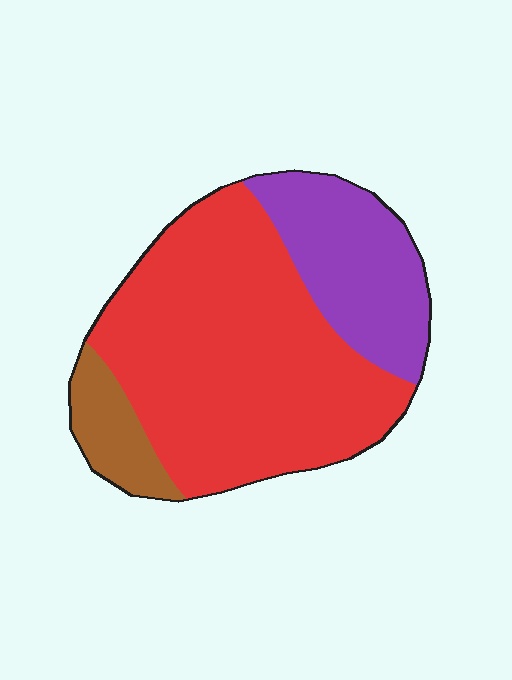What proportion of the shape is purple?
Purple takes up less than a quarter of the shape.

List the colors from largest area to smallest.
From largest to smallest: red, purple, brown.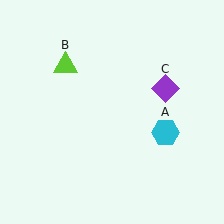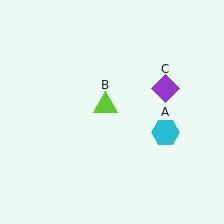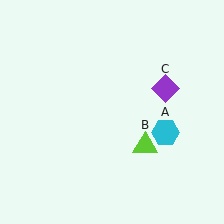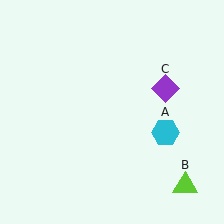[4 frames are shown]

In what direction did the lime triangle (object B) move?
The lime triangle (object B) moved down and to the right.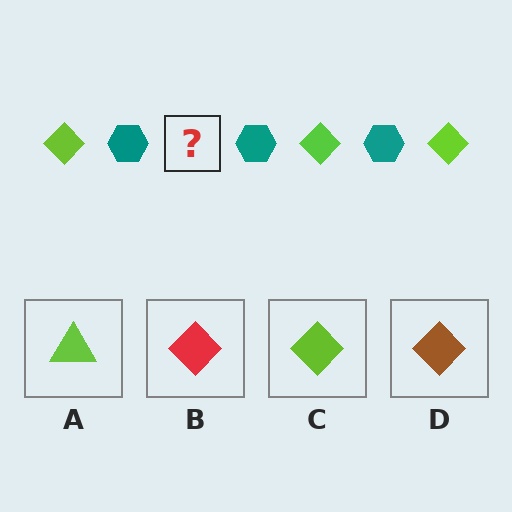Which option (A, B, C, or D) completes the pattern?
C.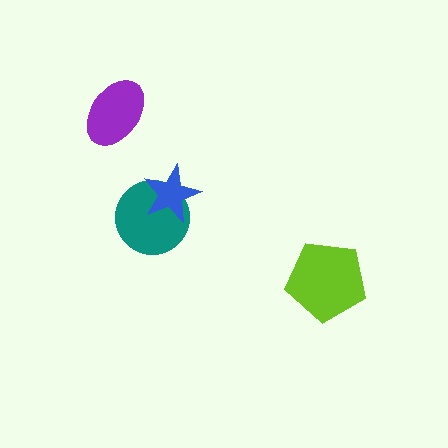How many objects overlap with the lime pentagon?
0 objects overlap with the lime pentagon.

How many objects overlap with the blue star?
1 object overlaps with the blue star.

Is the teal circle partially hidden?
Yes, it is partially covered by another shape.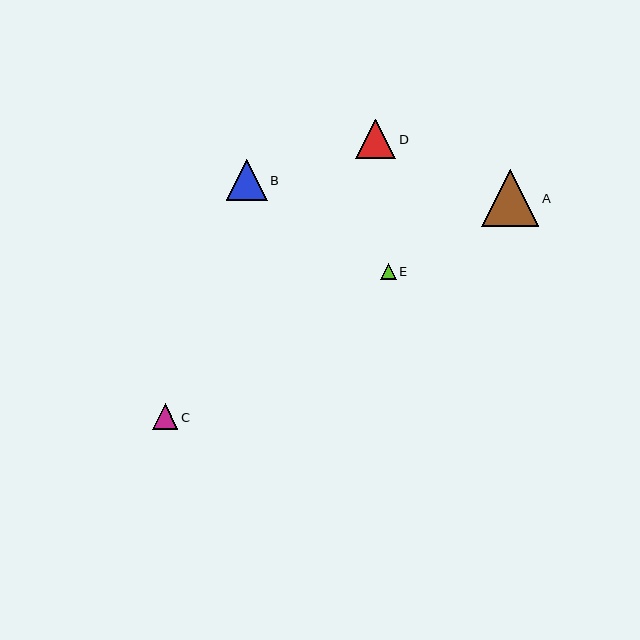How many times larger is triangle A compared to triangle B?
Triangle A is approximately 1.4 times the size of triangle B.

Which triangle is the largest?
Triangle A is the largest with a size of approximately 57 pixels.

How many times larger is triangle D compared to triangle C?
Triangle D is approximately 1.6 times the size of triangle C.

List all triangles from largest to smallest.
From largest to smallest: A, B, D, C, E.